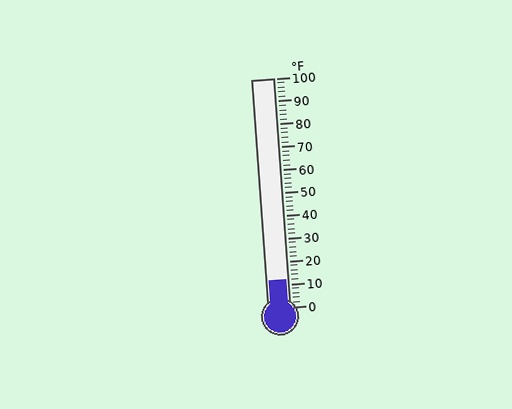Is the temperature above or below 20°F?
The temperature is below 20°F.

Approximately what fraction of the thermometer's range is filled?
The thermometer is filled to approximately 10% of its range.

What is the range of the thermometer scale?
The thermometer scale ranges from 0°F to 100°F.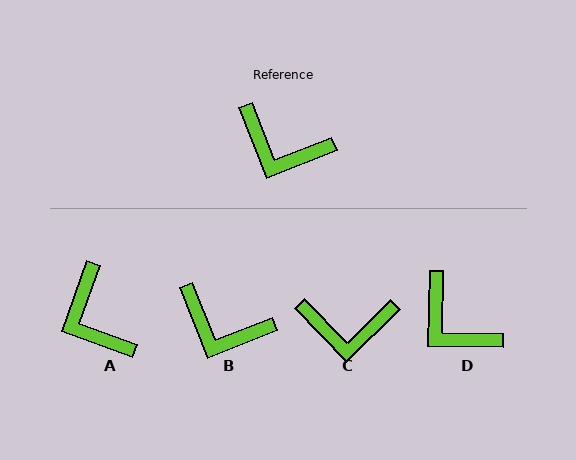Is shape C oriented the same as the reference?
No, it is off by about 23 degrees.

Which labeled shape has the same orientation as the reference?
B.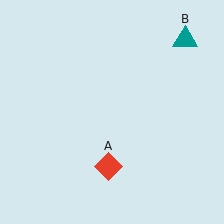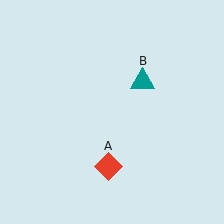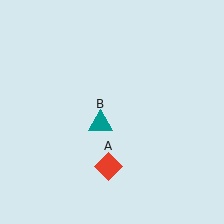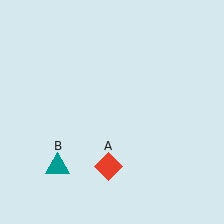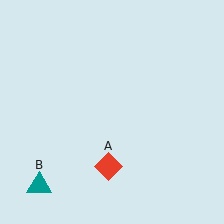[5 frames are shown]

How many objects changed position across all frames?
1 object changed position: teal triangle (object B).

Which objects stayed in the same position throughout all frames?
Red diamond (object A) remained stationary.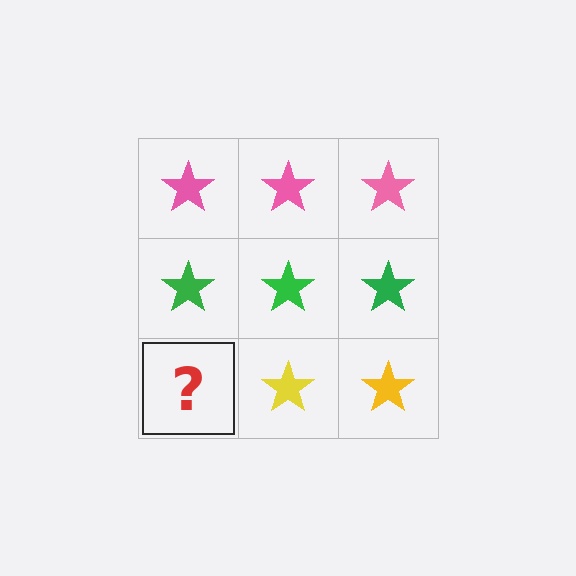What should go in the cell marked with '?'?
The missing cell should contain a yellow star.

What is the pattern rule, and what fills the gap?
The rule is that each row has a consistent color. The gap should be filled with a yellow star.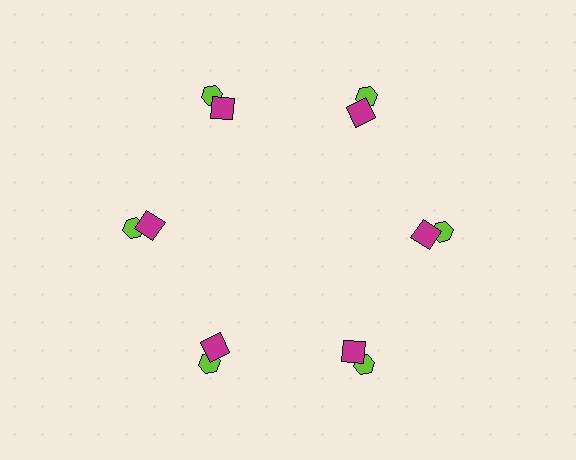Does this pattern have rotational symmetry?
Yes, this pattern has 6-fold rotational symmetry. It looks the same after rotating 60 degrees around the center.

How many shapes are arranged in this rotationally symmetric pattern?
There are 12 shapes, arranged in 6 groups of 2.